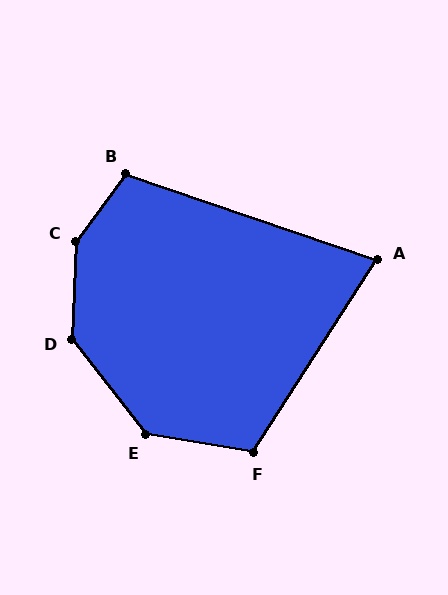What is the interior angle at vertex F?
Approximately 113 degrees (obtuse).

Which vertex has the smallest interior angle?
A, at approximately 76 degrees.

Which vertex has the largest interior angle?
C, at approximately 147 degrees.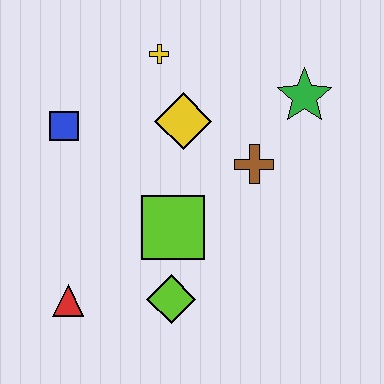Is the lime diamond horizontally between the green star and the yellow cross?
Yes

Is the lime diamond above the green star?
No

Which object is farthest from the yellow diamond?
The red triangle is farthest from the yellow diamond.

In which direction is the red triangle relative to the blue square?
The red triangle is below the blue square.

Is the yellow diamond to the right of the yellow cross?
Yes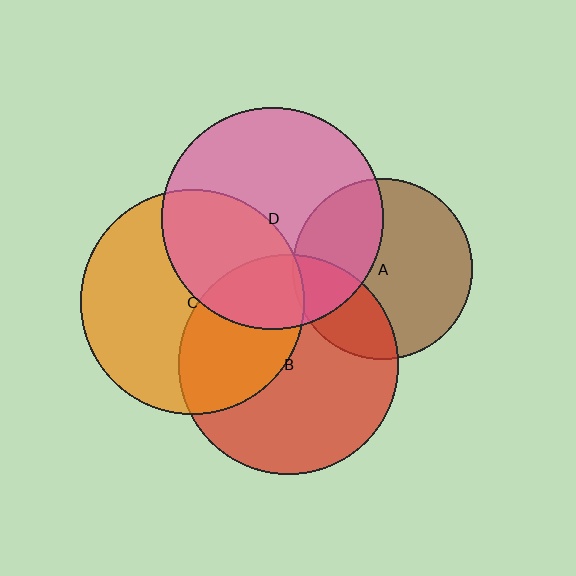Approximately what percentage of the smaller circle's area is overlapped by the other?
Approximately 35%.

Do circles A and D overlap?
Yes.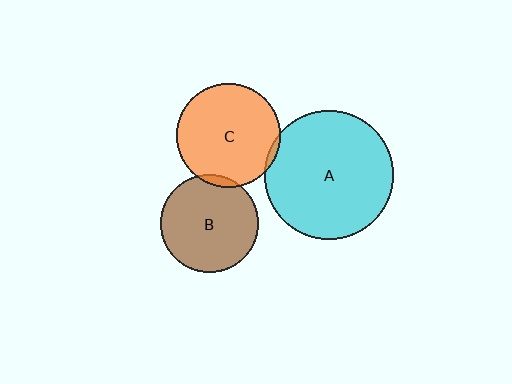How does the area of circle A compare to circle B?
Approximately 1.7 times.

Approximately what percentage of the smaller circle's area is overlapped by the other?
Approximately 5%.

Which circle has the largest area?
Circle A (cyan).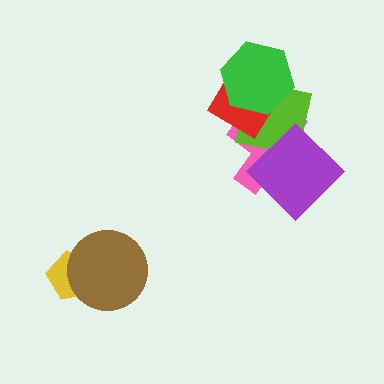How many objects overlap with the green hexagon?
3 objects overlap with the green hexagon.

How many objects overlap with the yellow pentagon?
1 object overlaps with the yellow pentagon.